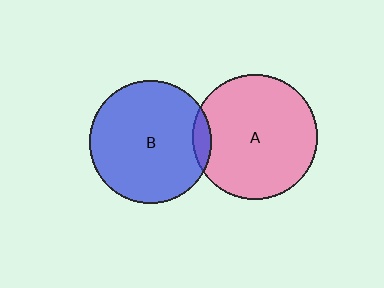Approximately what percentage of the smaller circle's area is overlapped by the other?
Approximately 5%.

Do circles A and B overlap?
Yes.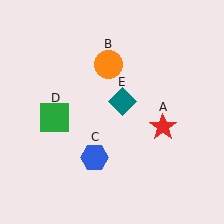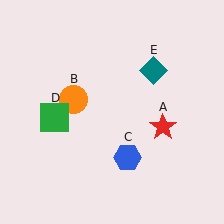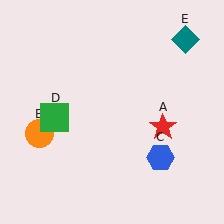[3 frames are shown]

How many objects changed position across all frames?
3 objects changed position: orange circle (object B), blue hexagon (object C), teal diamond (object E).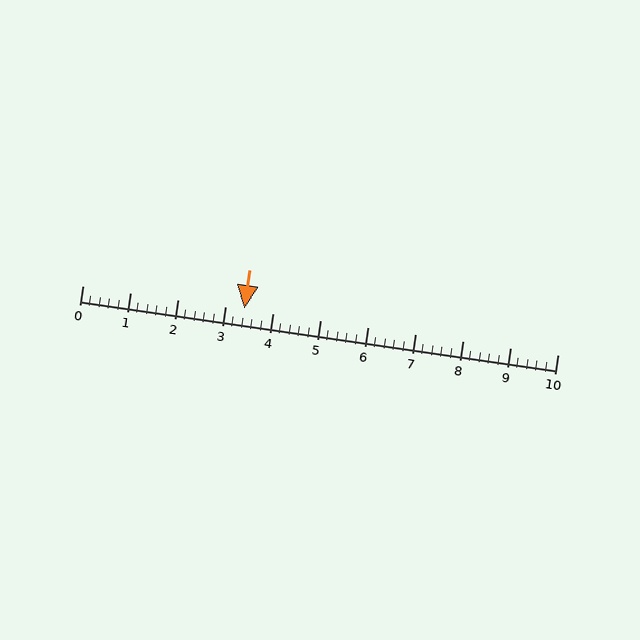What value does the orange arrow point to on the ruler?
The orange arrow points to approximately 3.4.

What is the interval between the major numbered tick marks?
The major tick marks are spaced 1 units apart.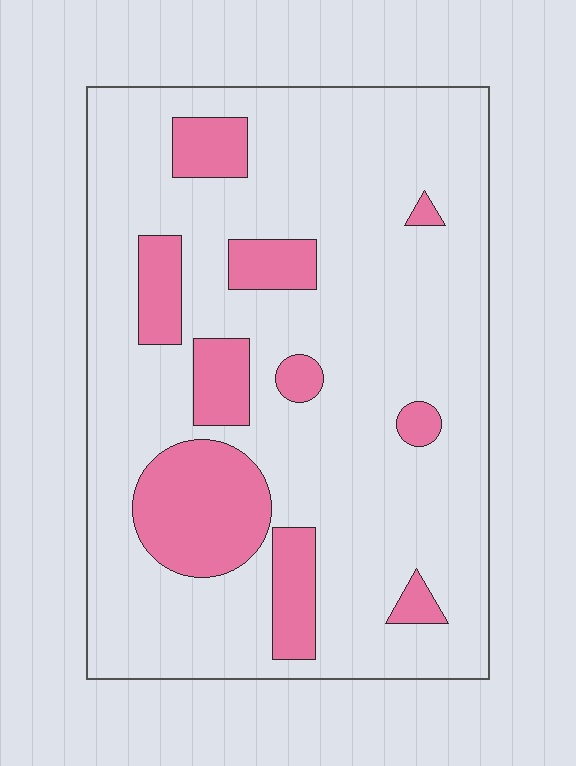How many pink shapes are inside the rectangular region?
10.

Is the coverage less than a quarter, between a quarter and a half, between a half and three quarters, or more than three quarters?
Less than a quarter.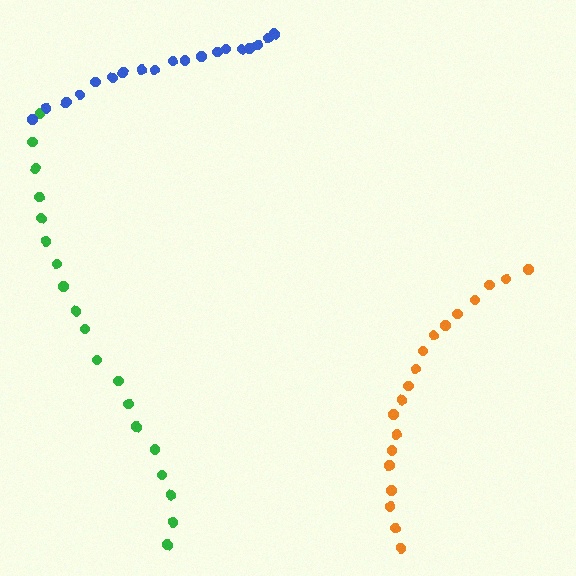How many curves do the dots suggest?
There are 3 distinct paths.